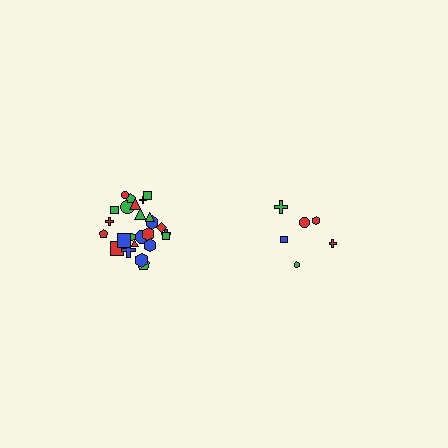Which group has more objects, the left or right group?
The left group.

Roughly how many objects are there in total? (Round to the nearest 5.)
Roughly 30 objects in total.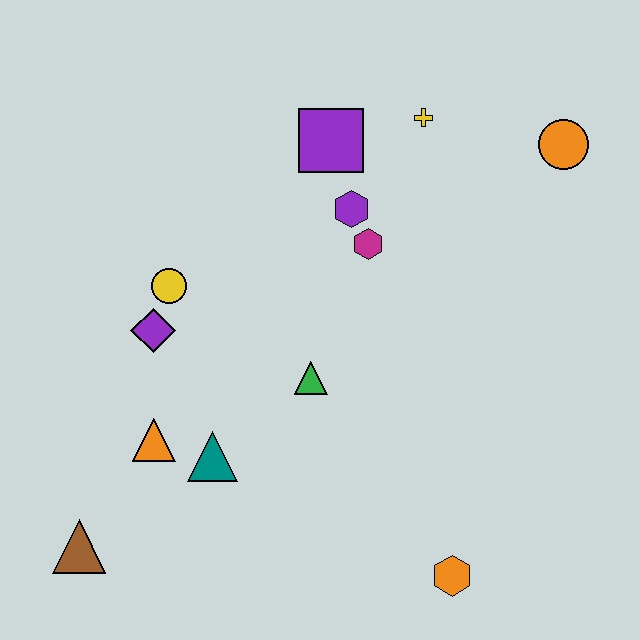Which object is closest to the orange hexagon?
The green triangle is closest to the orange hexagon.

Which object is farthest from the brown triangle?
The orange circle is farthest from the brown triangle.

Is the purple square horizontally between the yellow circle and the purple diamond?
No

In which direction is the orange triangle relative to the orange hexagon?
The orange triangle is to the left of the orange hexagon.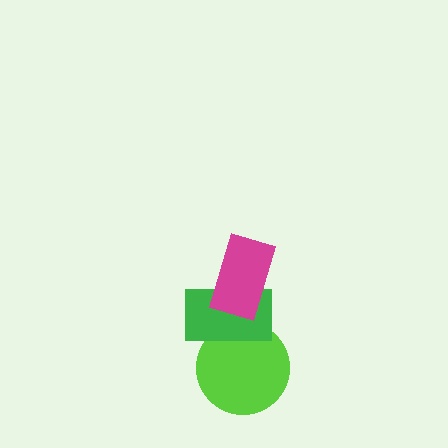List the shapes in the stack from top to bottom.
From top to bottom: the magenta rectangle, the green rectangle, the lime circle.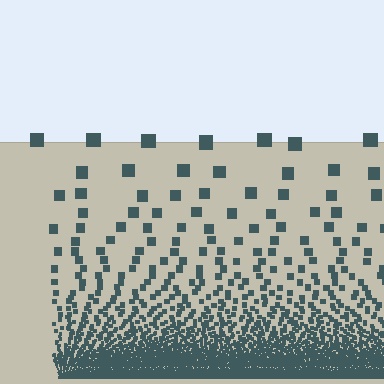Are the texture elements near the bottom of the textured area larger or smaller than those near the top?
Smaller. The gradient is inverted — elements near the bottom are smaller and denser.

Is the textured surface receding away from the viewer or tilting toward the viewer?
The surface appears to tilt toward the viewer. Texture elements get larger and sparser toward the top.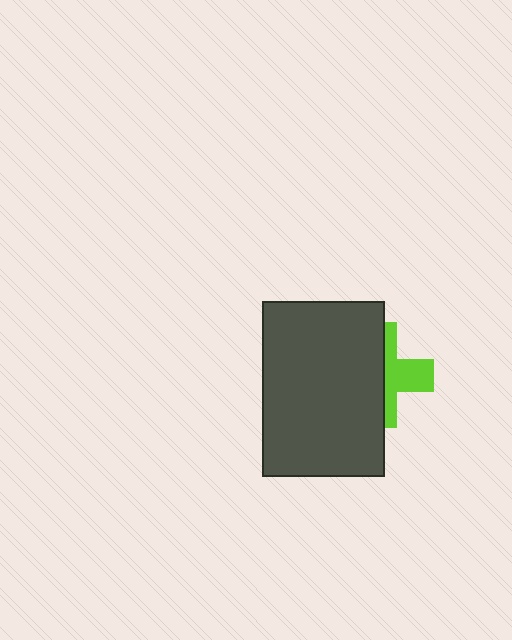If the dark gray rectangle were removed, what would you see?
You would see the complete lime cross.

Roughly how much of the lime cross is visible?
A small part of it is visible (roughly 42%).